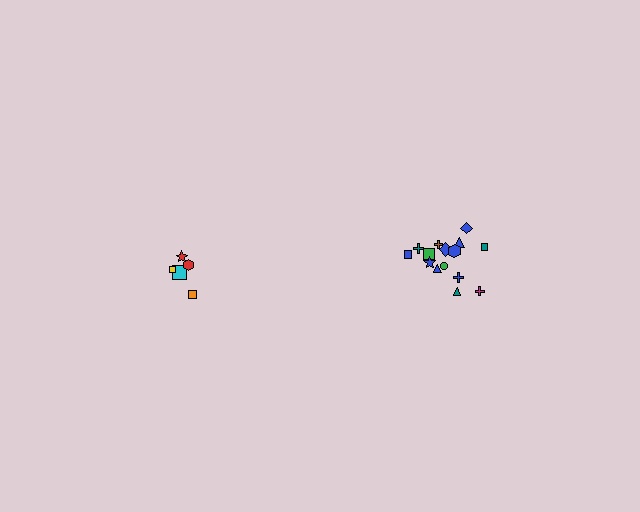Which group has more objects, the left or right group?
The right group.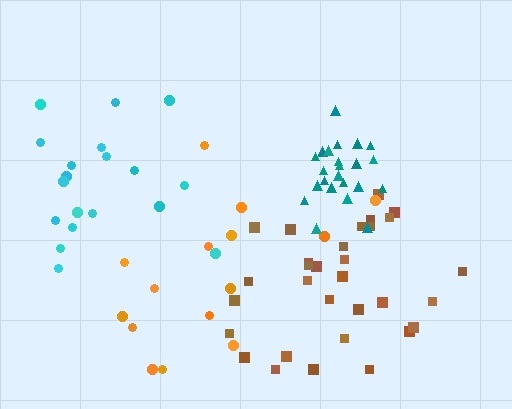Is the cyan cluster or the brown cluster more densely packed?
Brown.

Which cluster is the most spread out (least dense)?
Orange.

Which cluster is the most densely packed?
Teal.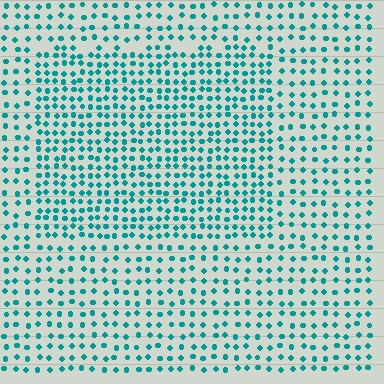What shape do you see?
I see a rectangle.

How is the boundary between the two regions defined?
The boundary is defined by a change in element density (approximately 1.7x ratio). All elements are the same color, size, and shape.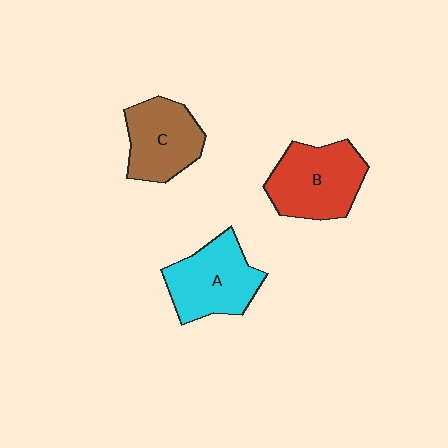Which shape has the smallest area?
Shape C (brown).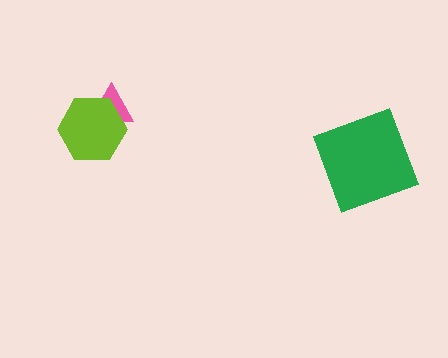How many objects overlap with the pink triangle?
1 object overlaps with the pink triangle.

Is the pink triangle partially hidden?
Yes, it is partially covered by another shape.